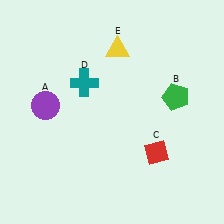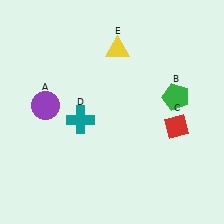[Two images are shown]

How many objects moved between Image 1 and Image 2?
2 objects moved between the two images.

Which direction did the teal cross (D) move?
The teal cross (D) moved down.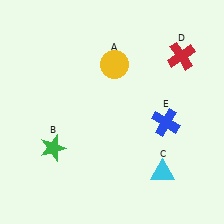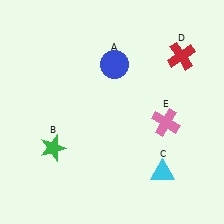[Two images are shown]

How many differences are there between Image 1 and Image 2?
There are 2 differences between the two images.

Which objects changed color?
A changed from yellow to blue. E changed from blue to pink.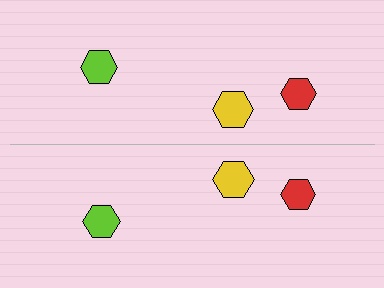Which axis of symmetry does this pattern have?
The pattern has a horizontal axis of symmetry running through the center of the image.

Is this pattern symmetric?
Yes, this pattern has bilateral (reflection) symmetry.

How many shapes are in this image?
There are 6 shapes in this image.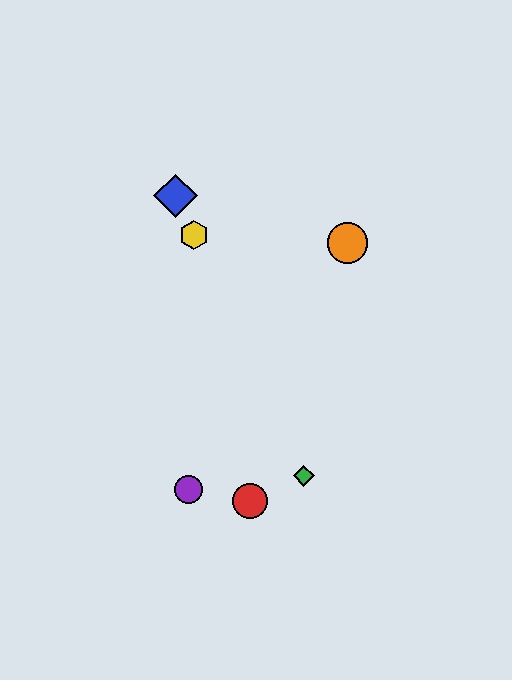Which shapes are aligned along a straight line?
The blue diamond, the green diamond, the yellow hexagon are aligned along a straight line.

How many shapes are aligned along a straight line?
3 shapes (the blue diamond, the green diamond, the yellow hexagon) are aligned along a straight line.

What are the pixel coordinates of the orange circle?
The orange circle is at (348, 243).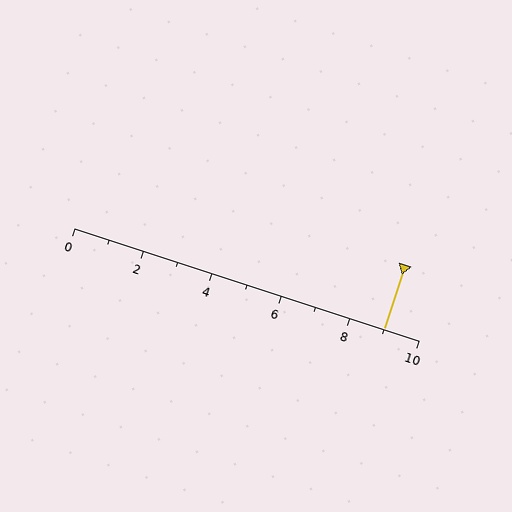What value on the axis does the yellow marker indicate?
The marker indicates approximately 9.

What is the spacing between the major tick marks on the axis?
The major ticks are spaced 2 apart.